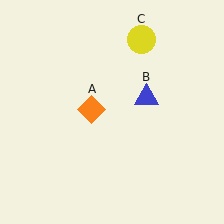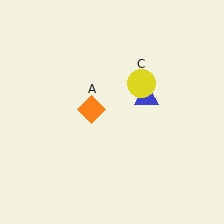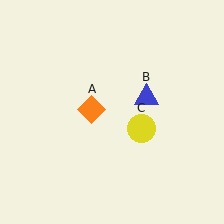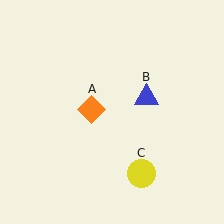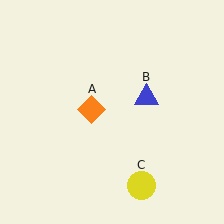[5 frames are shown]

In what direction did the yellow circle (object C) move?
The yellow circle (object C) moved down.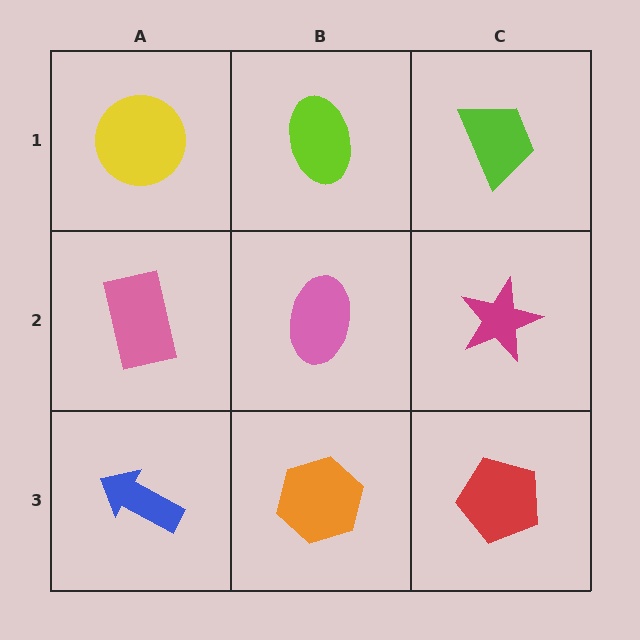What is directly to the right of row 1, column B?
A lime trapezoid.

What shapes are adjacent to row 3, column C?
A magenta star (row 2, column C), an orange hexagon (row 3, column B).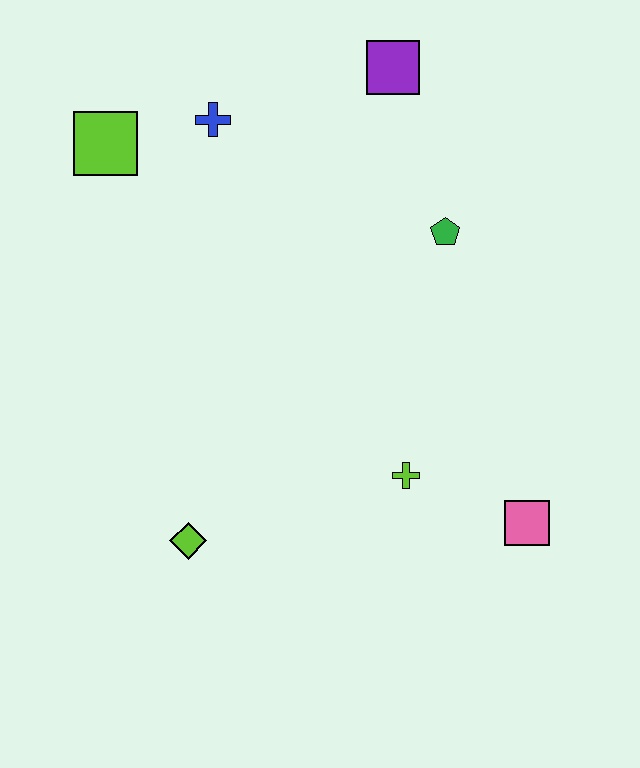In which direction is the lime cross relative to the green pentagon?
The lime cross is below the green pentagon.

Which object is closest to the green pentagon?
The purple square is closest to the green pentagon.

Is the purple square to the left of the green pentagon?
Yes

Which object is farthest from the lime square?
The pink square is farthest from the lime square.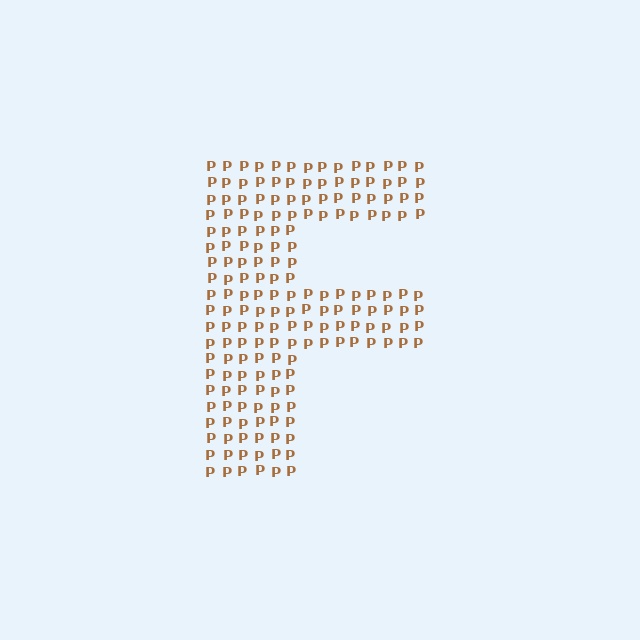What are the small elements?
The small elements are letter P's.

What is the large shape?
The large shape is the letter F.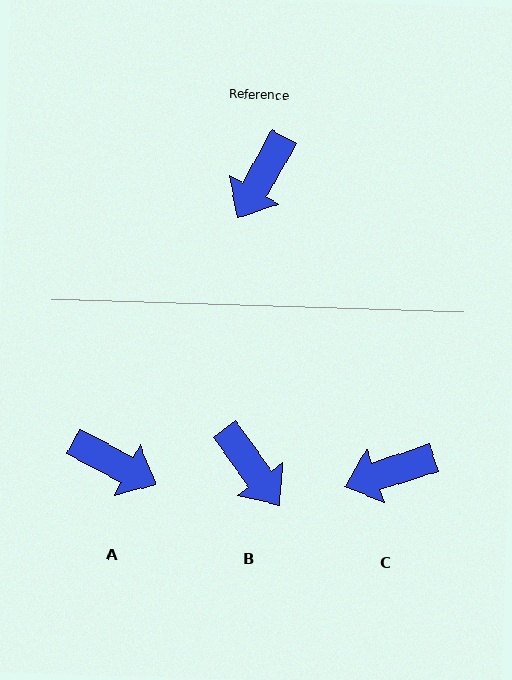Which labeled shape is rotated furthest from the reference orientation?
A, about 92 degrees away.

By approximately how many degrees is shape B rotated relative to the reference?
Approximately 65 degrees counter-clockwise.